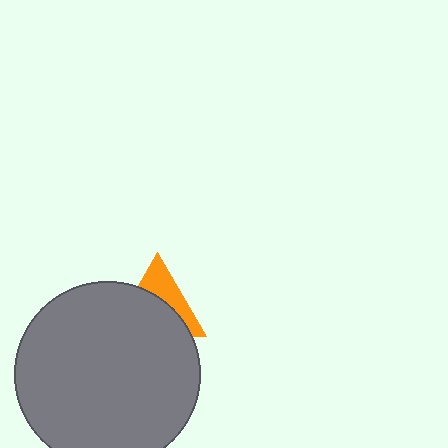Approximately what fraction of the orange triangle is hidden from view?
Roughly 61% of the orange triangle is hidden behind the gray circle.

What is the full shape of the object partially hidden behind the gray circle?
The partially hidden object is an orange triangle.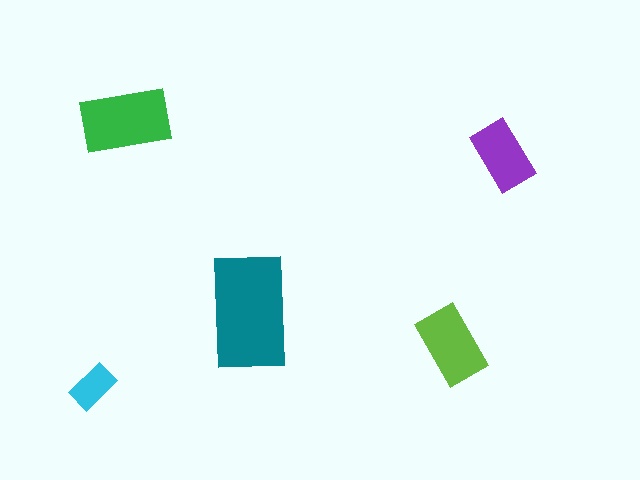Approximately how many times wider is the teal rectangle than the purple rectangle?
About 1.5 times wider.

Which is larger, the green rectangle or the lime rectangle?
The green one.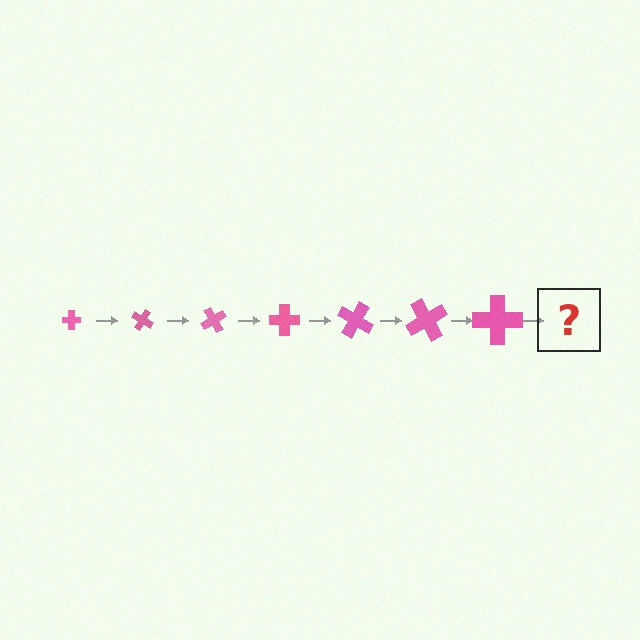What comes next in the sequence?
The next element should be a cross, larger than the previous one and rotated 210 degrees from the start.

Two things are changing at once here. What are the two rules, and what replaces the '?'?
The two rules are that the cross grows larger each step and it rotates 30 degrees each step. The '?' should be a cross, larger than the previous one and rotated 210 degrees from the start.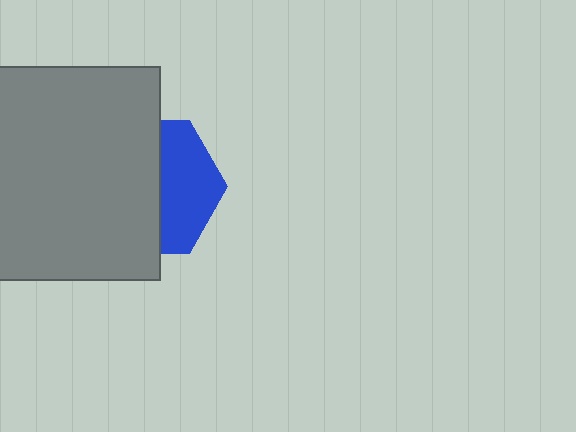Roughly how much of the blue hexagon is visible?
A small part of it is visible (roughly 41%).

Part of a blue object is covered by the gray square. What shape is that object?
It is a hexagon.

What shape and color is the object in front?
The object in front is a gray square.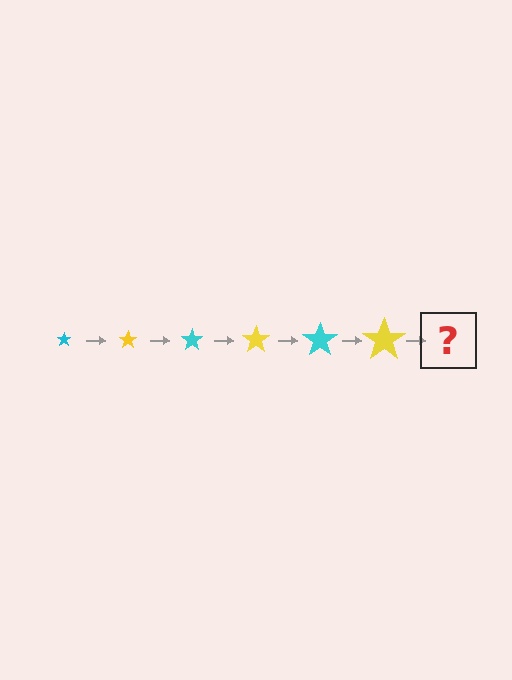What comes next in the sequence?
The next element should be a cyan star, larger than the previous one.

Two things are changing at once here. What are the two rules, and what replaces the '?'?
The two rules are that the star grows larger each step and the color cycles through cyan and yellow. The '?' should be a cyan star, larger than the previous one.